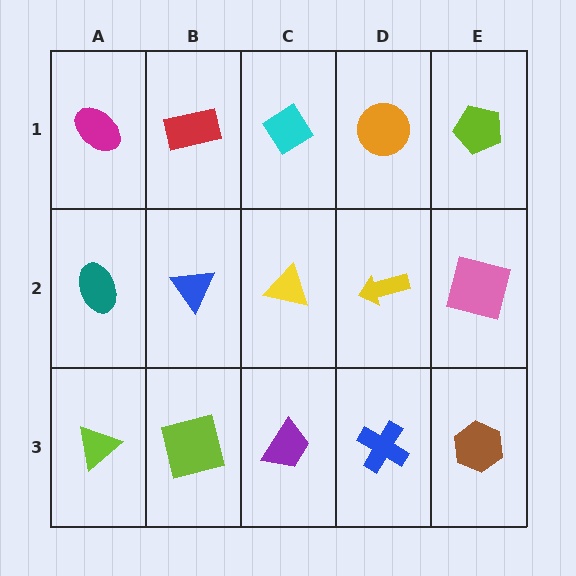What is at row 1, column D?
An orange circle.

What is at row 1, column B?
A red rectangle.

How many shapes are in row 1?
5 shapes.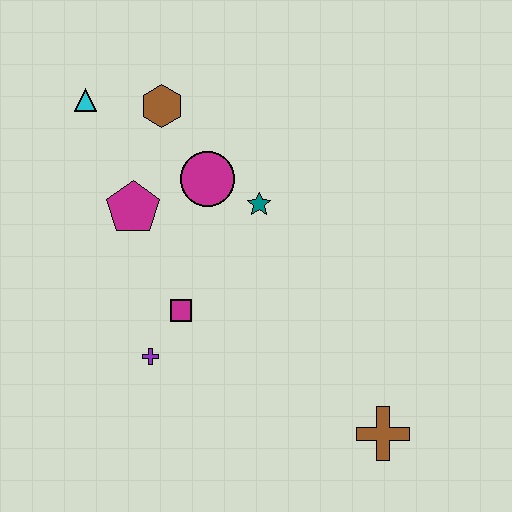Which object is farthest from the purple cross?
The cyan triangle is farthest from the purple cross.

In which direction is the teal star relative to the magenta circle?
The teal star is to the right of the magenta circle.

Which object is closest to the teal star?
The magenta circle is closest to the teal star.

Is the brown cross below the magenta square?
Yes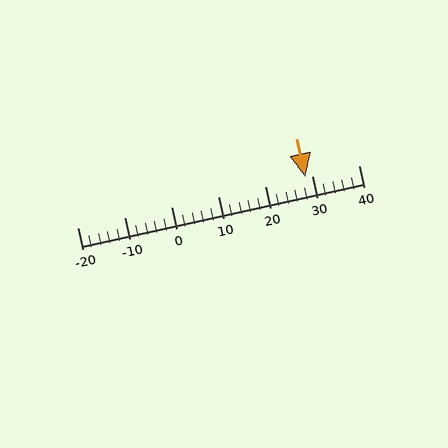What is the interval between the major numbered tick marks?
The major tick marks are spaced 10 units apart.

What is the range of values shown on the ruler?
The ruler shows values from -20 to 40.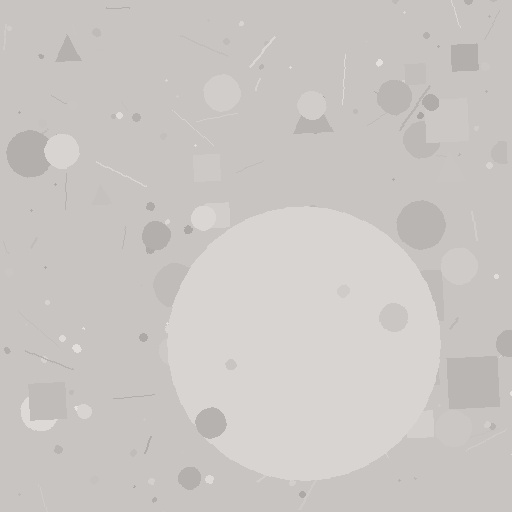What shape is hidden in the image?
A circle is hidden in the image.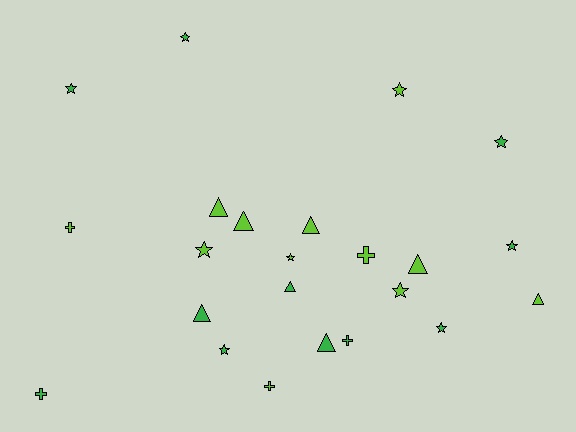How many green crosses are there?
There are 2 green crosses.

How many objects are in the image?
There are 23 objects.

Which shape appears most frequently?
Star, with 10 objects.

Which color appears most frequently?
Lime, with 12 objects.